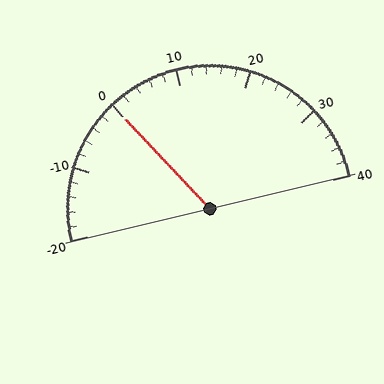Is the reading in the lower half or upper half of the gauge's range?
The reading is in the lower half of the range (-20 to 40).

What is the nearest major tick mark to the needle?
The nearest major tick mark is 0.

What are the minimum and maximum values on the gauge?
The gauge ranges from -20 to 40.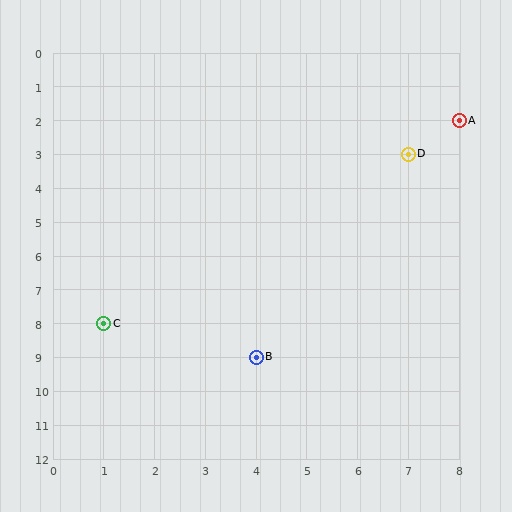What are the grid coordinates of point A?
Point A is at grid coordinates (8, 2).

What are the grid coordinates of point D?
Point D is at grid coordinates (7, 3).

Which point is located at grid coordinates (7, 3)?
Point D is at (7, 3).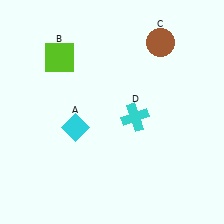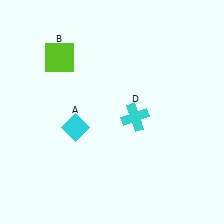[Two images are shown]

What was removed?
The brown circle (C) was removed in Image 2.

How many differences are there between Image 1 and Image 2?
There is 1 difference between the two images.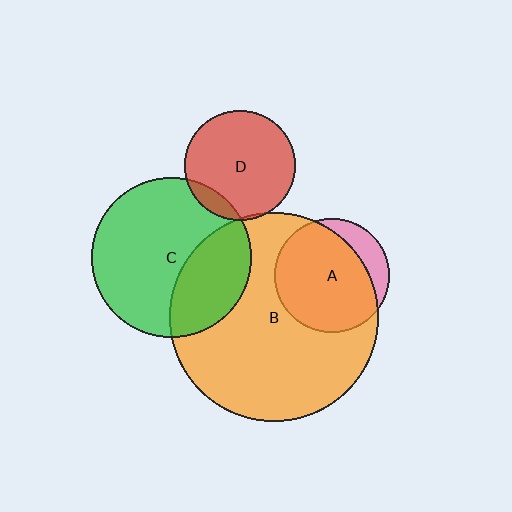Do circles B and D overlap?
Yes.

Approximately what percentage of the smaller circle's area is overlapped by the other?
Approximately 5%.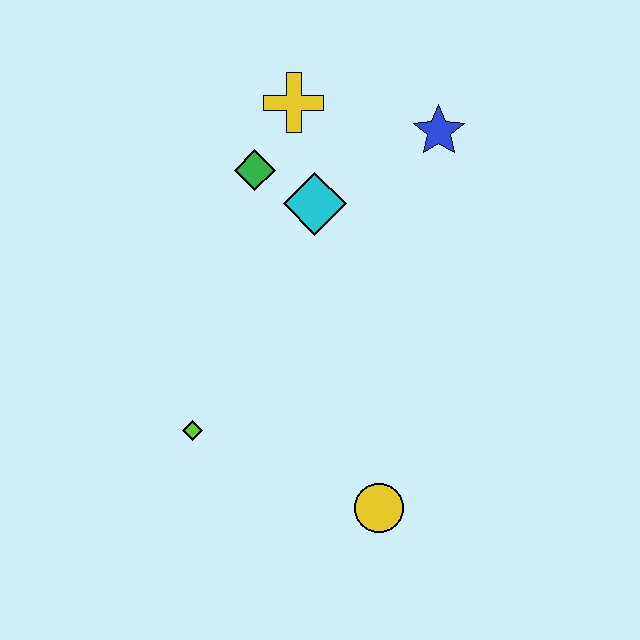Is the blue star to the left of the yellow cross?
No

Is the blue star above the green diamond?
Yes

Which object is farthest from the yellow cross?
The yellow circle is farthest from the yellow cross.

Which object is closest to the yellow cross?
The green diamond is closest to the yellow cross.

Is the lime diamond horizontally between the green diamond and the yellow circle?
No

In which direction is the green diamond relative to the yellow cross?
The green diamond is below the yellow cross.